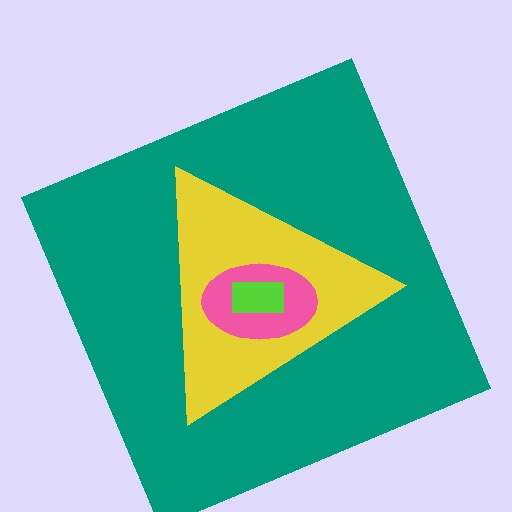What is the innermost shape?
The lime rectangle.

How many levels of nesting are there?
4.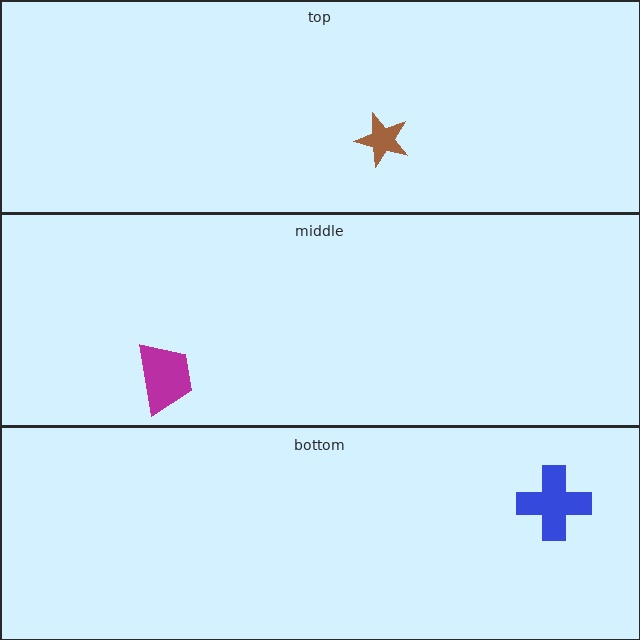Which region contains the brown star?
The top region.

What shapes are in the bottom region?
The blue cross.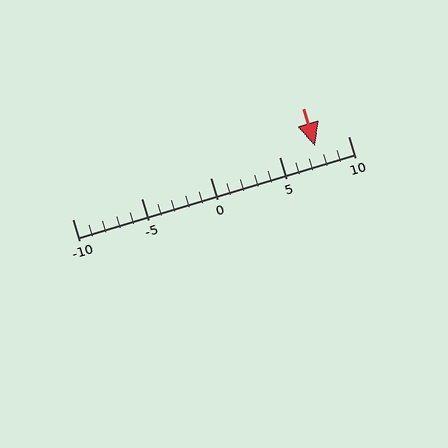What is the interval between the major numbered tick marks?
The major tick marks are spaced 5 units apart.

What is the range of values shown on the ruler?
The ruler shows values from -10 to 10.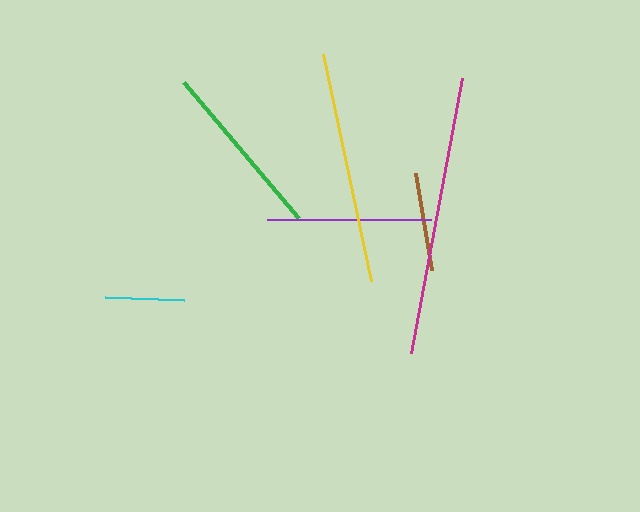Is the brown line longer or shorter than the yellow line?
The yellow line is longer than the brown line.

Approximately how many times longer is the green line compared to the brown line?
The green line is approximately 1.8 times the length of the brown line.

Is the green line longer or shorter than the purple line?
The green line is longer than the purple line.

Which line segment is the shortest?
The cyan line is the shortest at approximately 80 pixels.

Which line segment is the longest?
The magenta line is the longest at approximately 279 pixels.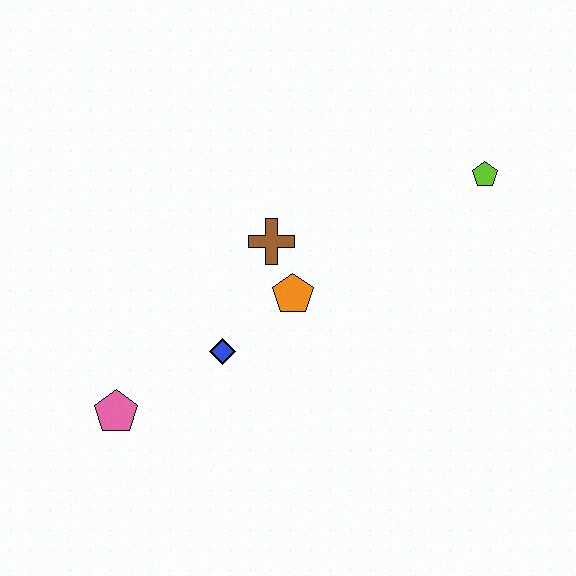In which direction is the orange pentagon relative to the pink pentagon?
The orange pentagon is to the right of the pink pentagon.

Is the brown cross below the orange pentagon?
No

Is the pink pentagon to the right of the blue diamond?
No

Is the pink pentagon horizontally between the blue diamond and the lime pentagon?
No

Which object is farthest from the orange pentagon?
The lime pentagon is farthest from the orange pentagon.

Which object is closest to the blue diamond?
The orange pentagon is closest to the blue diamond.